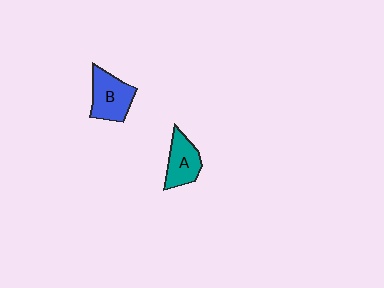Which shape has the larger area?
Shape B (blue).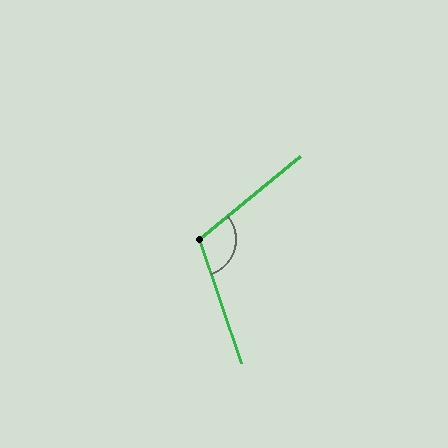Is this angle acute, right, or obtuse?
It is obtuse.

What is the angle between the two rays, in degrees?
Approximately 110 degrees.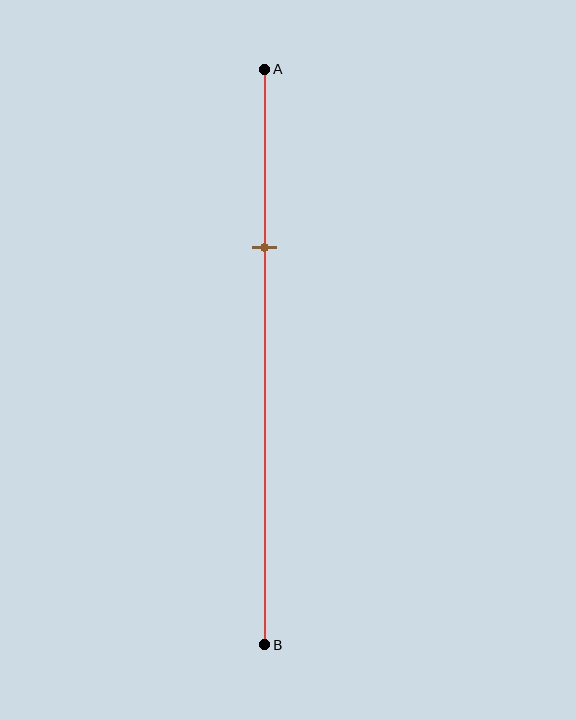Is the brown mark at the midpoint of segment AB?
No, the mark is at about 30% from A, not at the 50% midpoint.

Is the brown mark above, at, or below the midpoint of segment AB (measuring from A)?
The brown mark is above the midpoint of segment AB.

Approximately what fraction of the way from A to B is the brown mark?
The brown mark is approximately 30% of the way from A to B.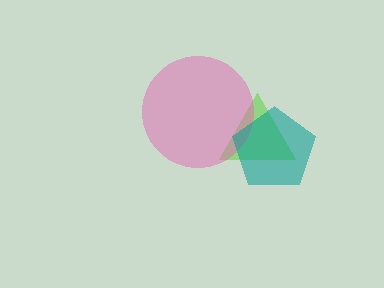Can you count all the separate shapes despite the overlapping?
Yes, there are 3 separate shapes.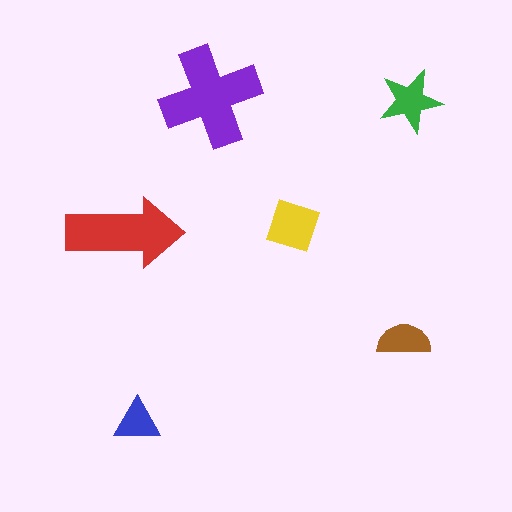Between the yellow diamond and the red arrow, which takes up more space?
The red arrow.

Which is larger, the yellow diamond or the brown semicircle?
The yellow diamond.